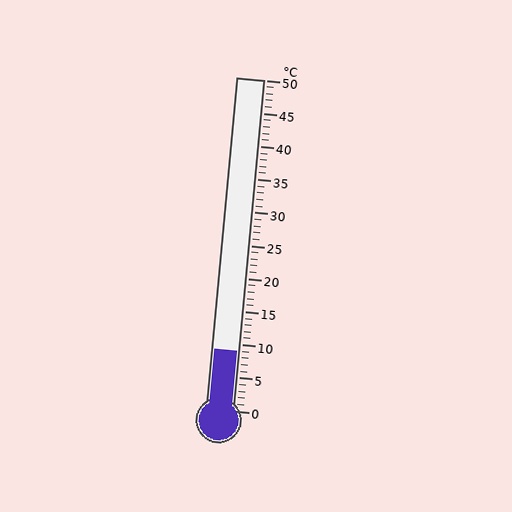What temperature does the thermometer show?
The thermometer shows approximately 9°C.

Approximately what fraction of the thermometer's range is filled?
The thermometer is filled to approximately 20% of its range.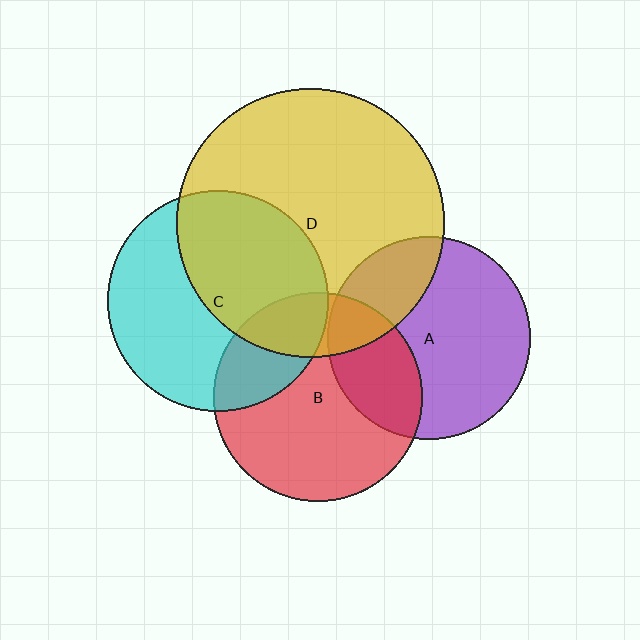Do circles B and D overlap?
Yes.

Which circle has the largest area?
Circle D (yellow).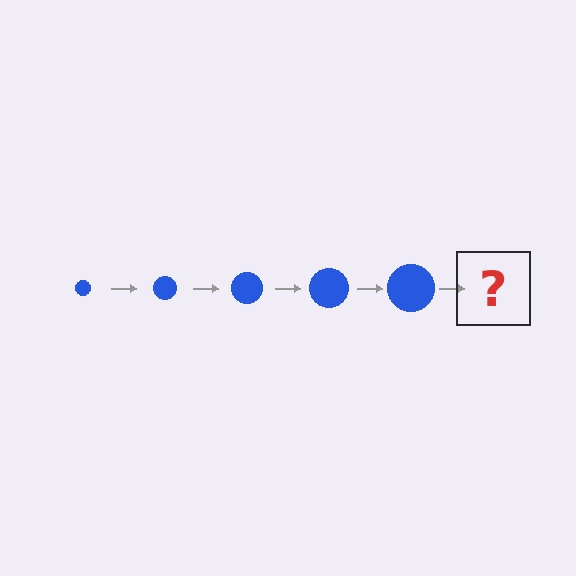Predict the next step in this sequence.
The next step is a blue circle, larger than the previous one.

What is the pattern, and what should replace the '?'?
The pattern is that the circle gets progressively larger each step. The '?' should be a blue circle, larger than the previous one.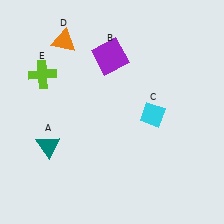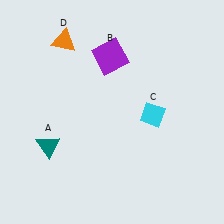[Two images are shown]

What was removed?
The lime cross (E) was removed in Image 2.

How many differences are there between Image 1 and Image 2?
There is 1 difference between the two images.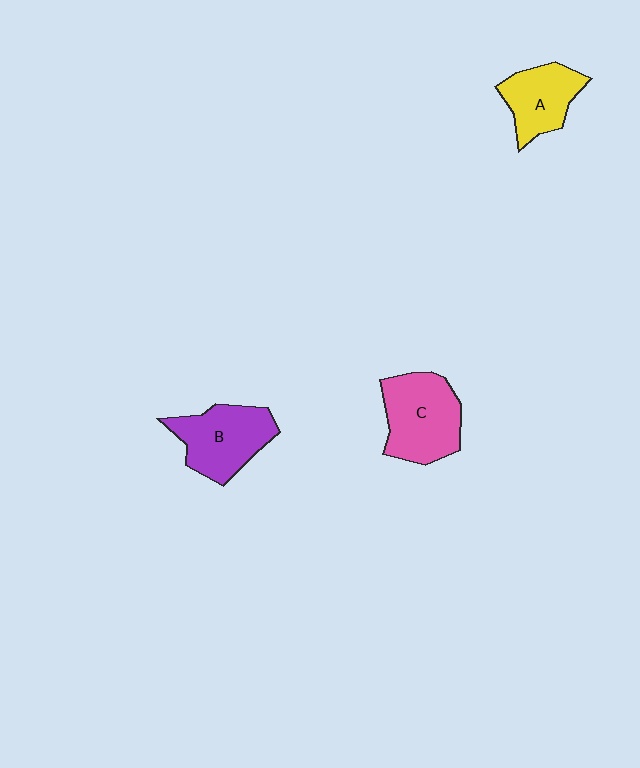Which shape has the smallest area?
Shape A (yellow).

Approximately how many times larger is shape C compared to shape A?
Approximately 1.4 times.